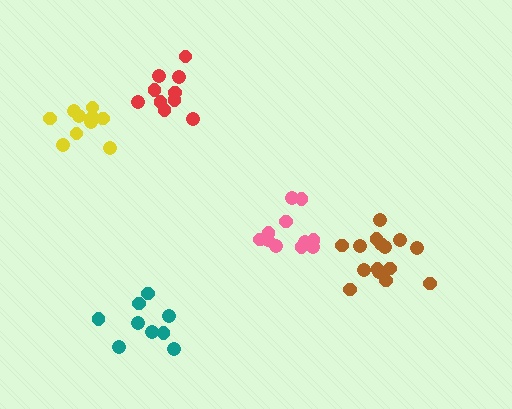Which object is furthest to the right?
The brown cluster is rightmost.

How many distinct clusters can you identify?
There are 5 distinct clusters.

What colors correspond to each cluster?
The clusters are colored: red, yellow, pink, brown, teal.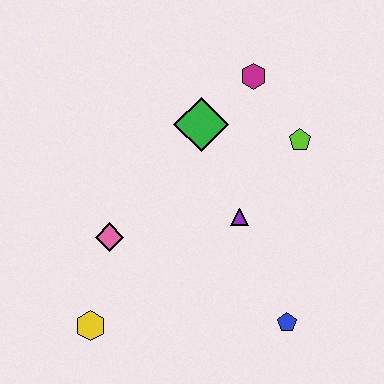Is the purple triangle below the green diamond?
Yes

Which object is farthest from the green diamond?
The yellow hexagon is farthest from the green diamond.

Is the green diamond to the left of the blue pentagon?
Yes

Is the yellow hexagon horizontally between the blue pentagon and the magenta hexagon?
No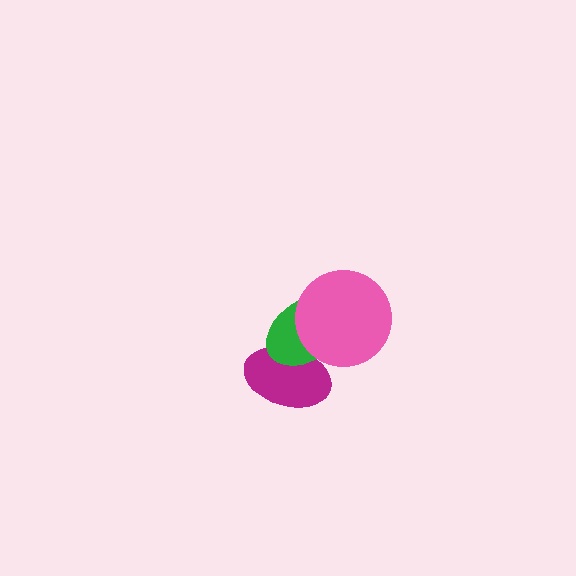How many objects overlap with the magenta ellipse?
2 objects overlap with the magenta ellipse.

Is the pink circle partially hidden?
No, no other shape covers it.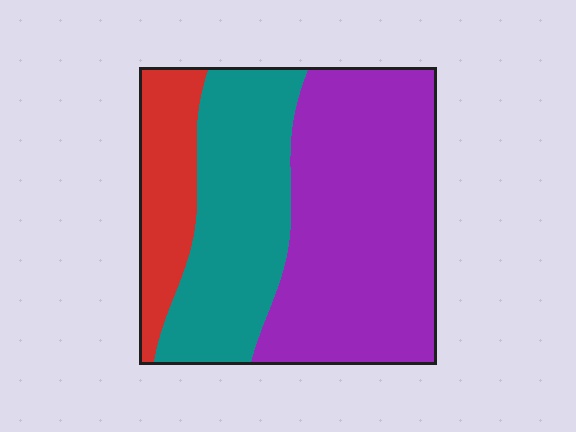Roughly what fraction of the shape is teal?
Teal takes up about one third (1/3) of the shape.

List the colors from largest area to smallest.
From largest to smallest: purple, teal, red.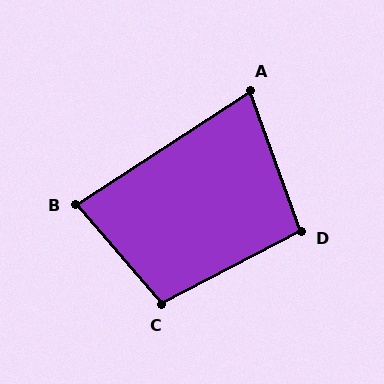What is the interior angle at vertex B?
Approximately 83 degrees (acute).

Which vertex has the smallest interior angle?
A, at approximately 77 degrees.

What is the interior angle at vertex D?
Approximately 97 degrees (obtuse).